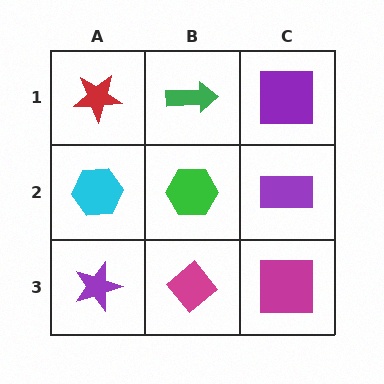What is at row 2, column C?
A purple rectangle.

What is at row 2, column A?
A cyan hexagon.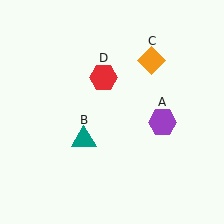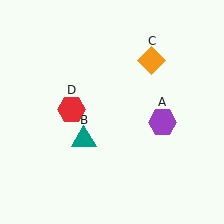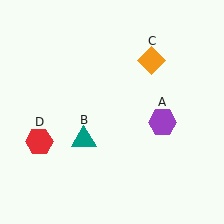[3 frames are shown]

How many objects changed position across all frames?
1 object changed position: red hexagon (object D).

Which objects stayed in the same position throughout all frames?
Purple hexagon (object A) and teal triangle (object B) and orange diamond (object C) remained stationary.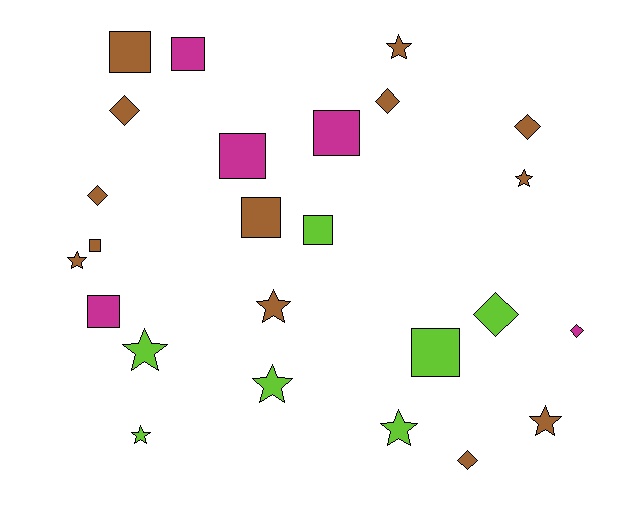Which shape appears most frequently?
Star, with 9 objects.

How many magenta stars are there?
There are no magenta stars.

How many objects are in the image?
There are 25 objects.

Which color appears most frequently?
Brown, with 13 objects.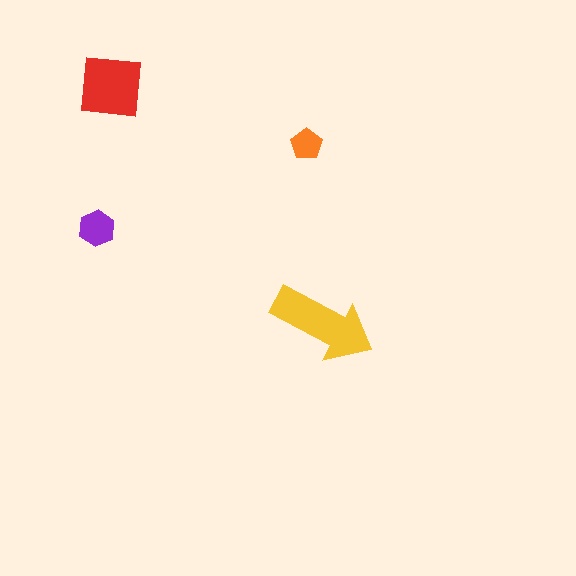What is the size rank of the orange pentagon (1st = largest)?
4th.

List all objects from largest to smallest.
The yellow arrow, the red square, the purple hexagon, the orange pentagon.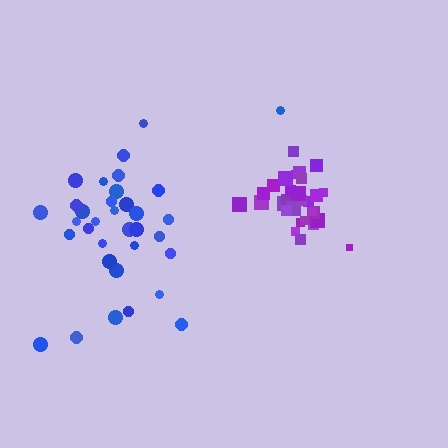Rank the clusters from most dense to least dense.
purple, blue.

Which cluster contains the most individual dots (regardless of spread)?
Blue (34).